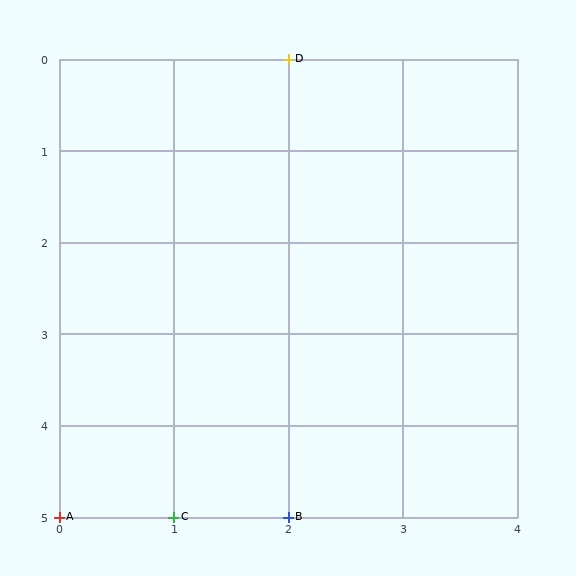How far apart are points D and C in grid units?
Points D and C are 1 column and 5 rows apart (about 5.1 grid units diagonally).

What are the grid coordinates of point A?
Point A is at grid coordinates (0, 5).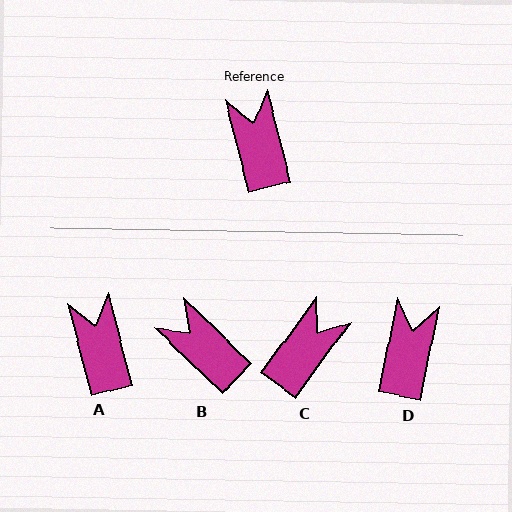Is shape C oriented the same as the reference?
No, it is off by about 50 degrees.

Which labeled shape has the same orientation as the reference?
A.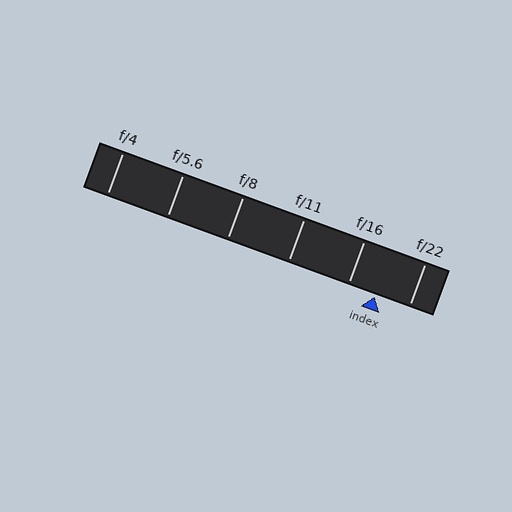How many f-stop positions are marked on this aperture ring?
There are 6 f-stop positions marked.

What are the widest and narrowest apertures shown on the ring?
The widest aperture shown is f/4 and the narrowest is f/22.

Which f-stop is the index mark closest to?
The index mark is closest to f/16.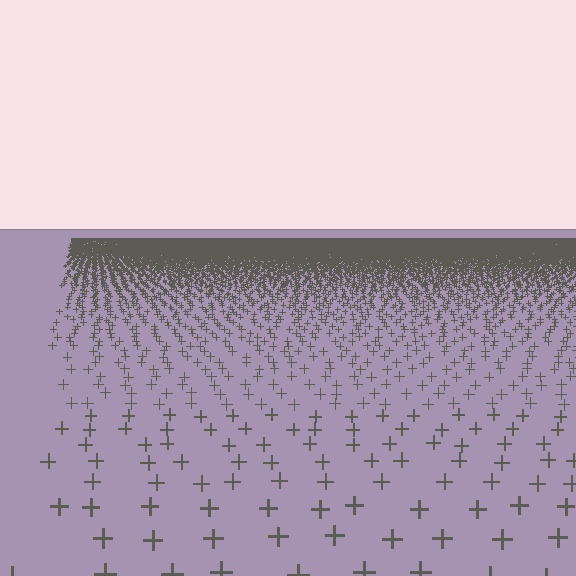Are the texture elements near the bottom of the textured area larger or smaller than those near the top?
Larger. Near the bottom, elements are closer to the viewer and appear at a bigger on-screen size.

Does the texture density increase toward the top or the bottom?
Density increases toward the top.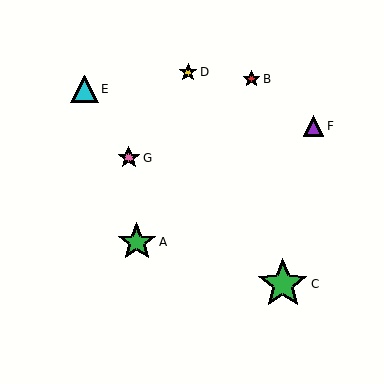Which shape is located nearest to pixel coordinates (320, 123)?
The purple triangle (labeled F) at (314, 126) is nearest to that location.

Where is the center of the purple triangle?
The center of the purple triangle is at (314, 126).